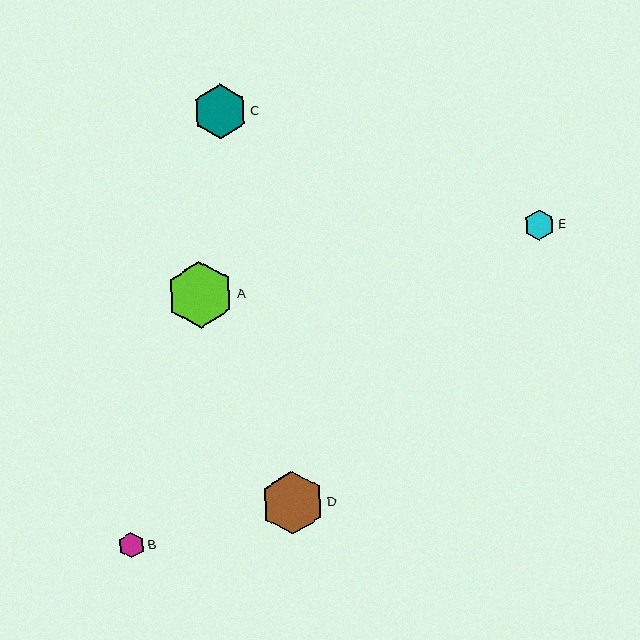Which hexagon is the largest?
Hexagon A is the largest with a size of approximately 67 pixels.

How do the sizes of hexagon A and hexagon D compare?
Hexagon A and hexagon D are approximately the same size.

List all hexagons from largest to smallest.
From largest to smallest: A, D, C, E, B.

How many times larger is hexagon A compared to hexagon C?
Hexagon A is approximately 1.2 times the size of hexagon C.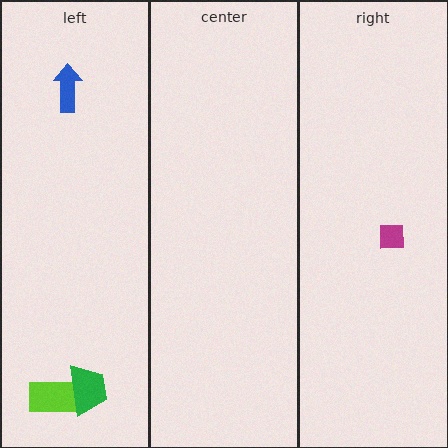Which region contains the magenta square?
The right region.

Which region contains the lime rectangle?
The left region.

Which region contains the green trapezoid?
The left region.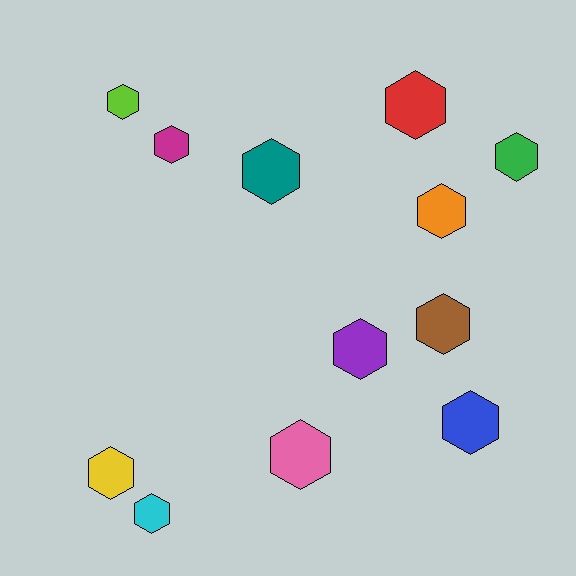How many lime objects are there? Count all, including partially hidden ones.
There is 1 lime object.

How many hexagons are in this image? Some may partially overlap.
There are 12 hexagons.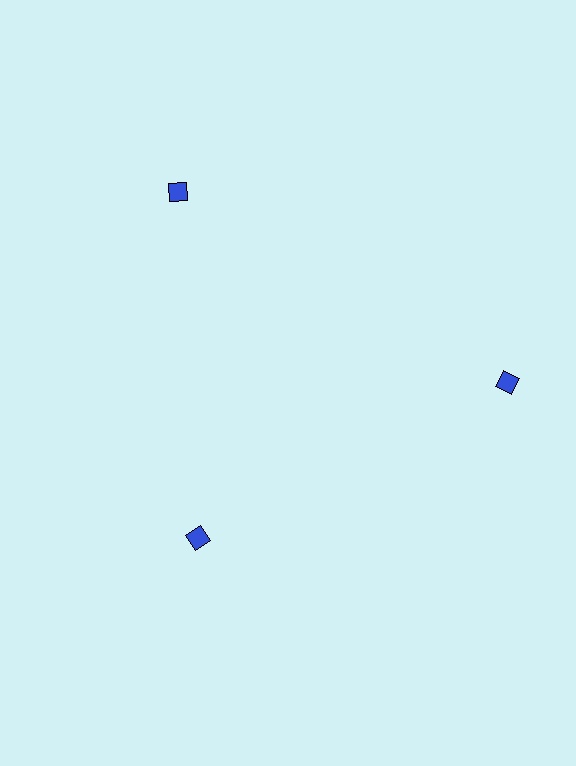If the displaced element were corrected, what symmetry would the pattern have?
It would have 3-fold rotational symmetry — the pattern would map onto itself every 120 degrees.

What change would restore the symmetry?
The symmetry would be restored by moving it outward, back onto the ring so that all 3 squares sit at equal angles and equal distance from the center.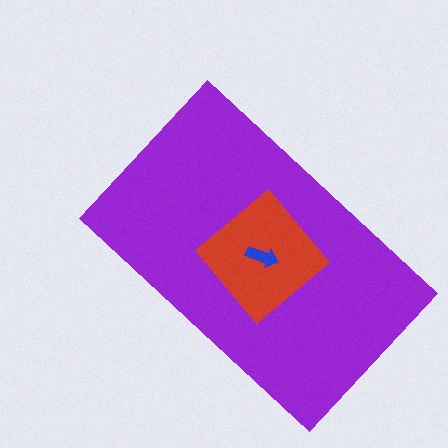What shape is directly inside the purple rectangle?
The red diamond.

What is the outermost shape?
The purple rectangle.